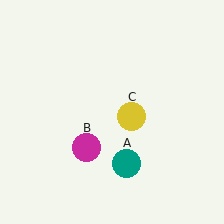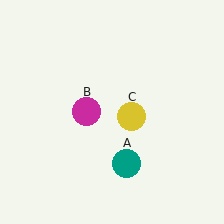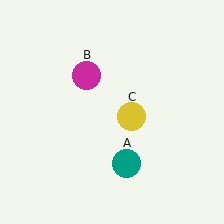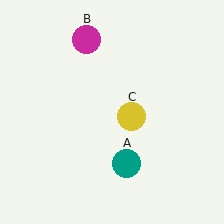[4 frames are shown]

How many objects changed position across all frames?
1 object changed position: magenta circle (object B).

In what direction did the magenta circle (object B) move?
The magenta circle (object B) moved up.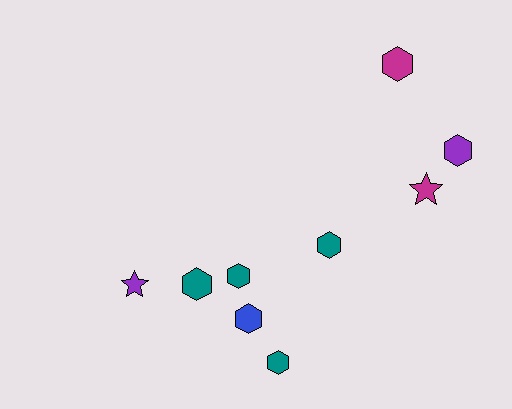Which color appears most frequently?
Teal, with 4 objects.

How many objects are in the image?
There are 9 objects.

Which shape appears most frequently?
Hexagon, with 7 objects.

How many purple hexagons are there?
There is 1 purple hexagon.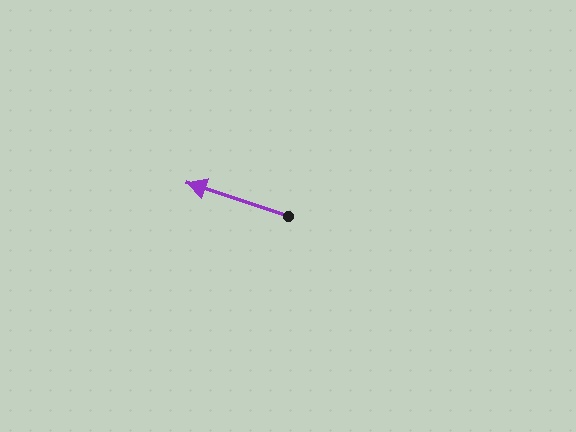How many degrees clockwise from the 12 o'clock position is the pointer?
Approximately 288 degrees.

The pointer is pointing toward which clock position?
Roughly 10 o'clock.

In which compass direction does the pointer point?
West.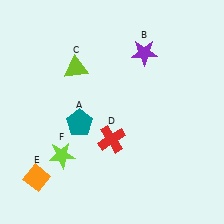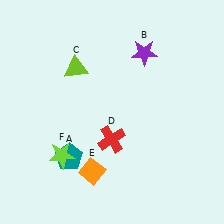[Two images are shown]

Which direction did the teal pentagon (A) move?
The teal pentagon (A) moved down.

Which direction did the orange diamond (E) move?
The orange diamond (E) moved right.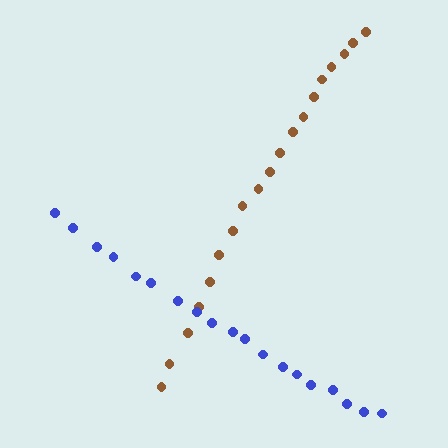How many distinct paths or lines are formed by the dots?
There are 2 distinct paths.